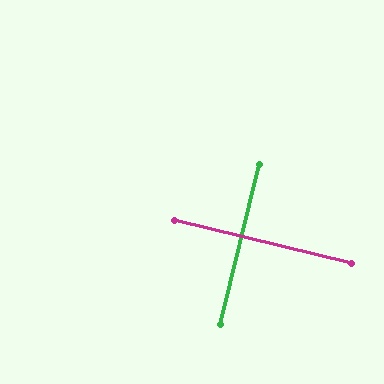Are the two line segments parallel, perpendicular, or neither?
Perpendicular — they meet at approximately 90°.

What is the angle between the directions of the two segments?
Approximately 90 degrees.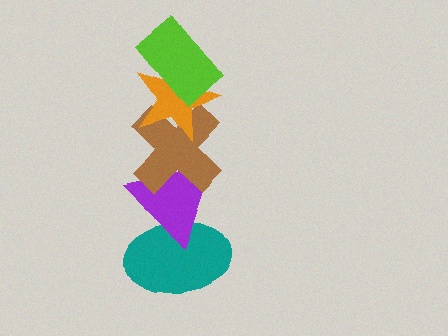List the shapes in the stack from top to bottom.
From top to bottom: the lime rectangle, the orange star, the brown cross, the purple triangle, the teal ellipse.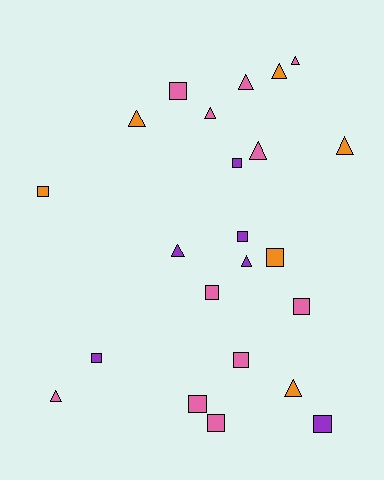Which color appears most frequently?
Pink, with 11 objects.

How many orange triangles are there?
There are 4 orange triangles.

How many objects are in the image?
There are 23 objects.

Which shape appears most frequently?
Square, with 12 objects.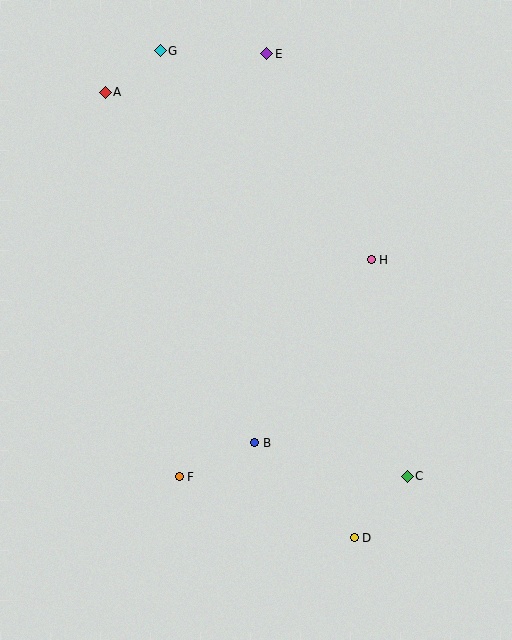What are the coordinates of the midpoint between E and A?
The midpoint between E and A is at (186, 73).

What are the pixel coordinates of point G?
Point G is at (160, 51).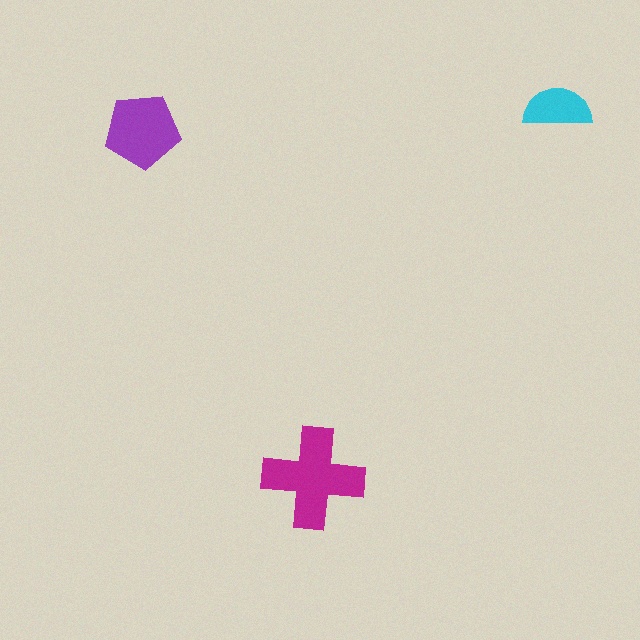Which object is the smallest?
The cyan semicircle.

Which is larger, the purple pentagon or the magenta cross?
The magenta cross.